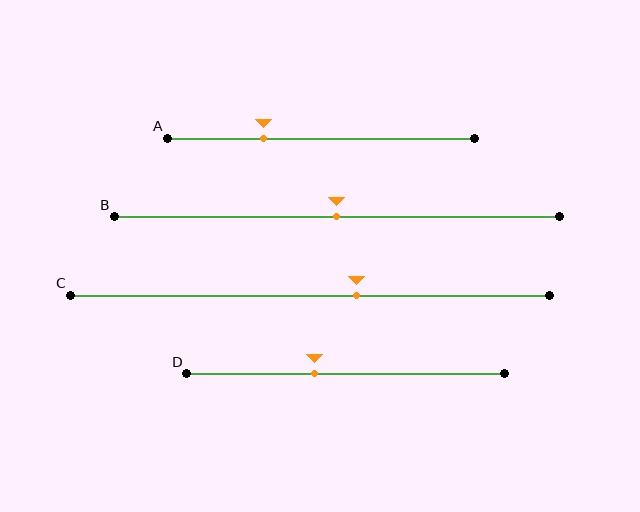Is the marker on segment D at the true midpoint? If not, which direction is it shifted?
No, the marker on segment D is shifted to the left by about 10% of the segment length.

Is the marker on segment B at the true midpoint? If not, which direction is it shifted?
Yes, the marker on segment B is at the true midpoint.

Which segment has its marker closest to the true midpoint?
Segment B has its marker closest to the true midpoint.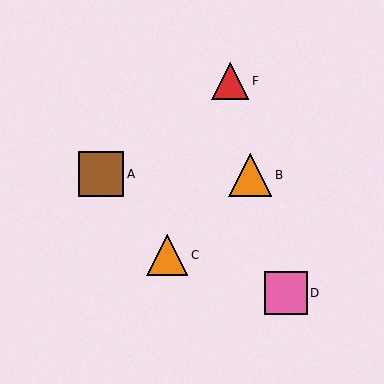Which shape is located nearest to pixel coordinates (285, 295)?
The pink square (labeled D) at (286, 293) is nearest to that location.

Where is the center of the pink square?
The center of the pink square is at (286, 293).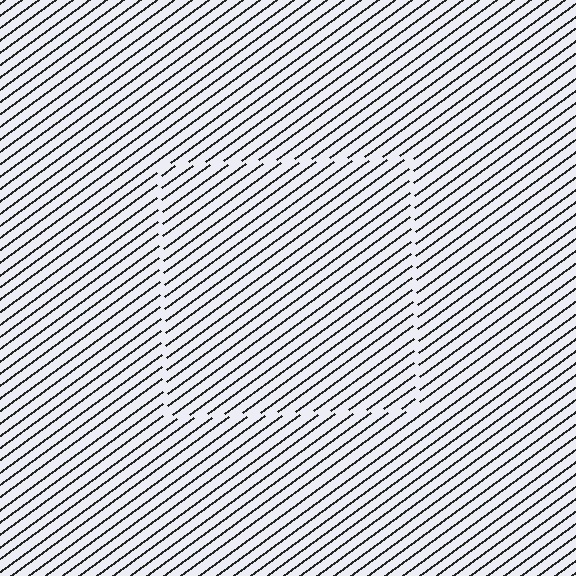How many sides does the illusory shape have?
4 sides — the line-ends trace a square.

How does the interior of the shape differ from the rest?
The interior of the shape contains the same grating, shifted by half a period — the contour is defined by the phase discontinuity where line-ends from the inner and outer gratings abut.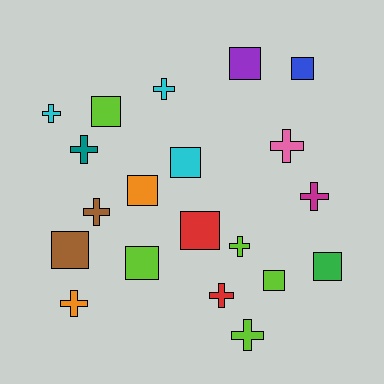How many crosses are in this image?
There are 10 crosses.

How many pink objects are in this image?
There is 1 pink object.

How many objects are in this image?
There are 20 objects.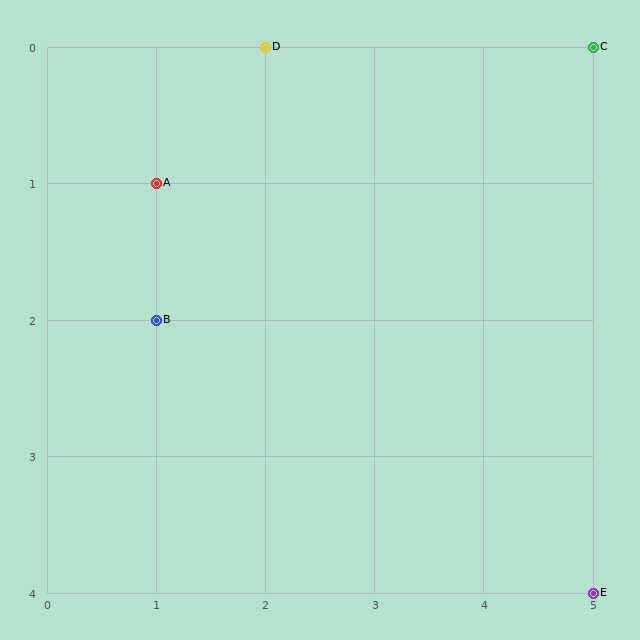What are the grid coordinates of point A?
Point A is at grid coordinates (1, 1).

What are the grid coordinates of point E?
Point E is at grid coordinates (5, 4).